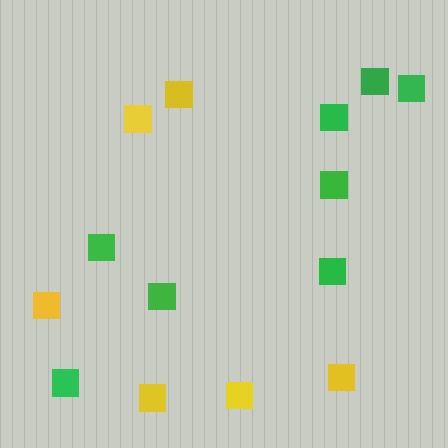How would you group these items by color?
There are 2 groups: one group of yellow squares (6) and one group of green squares (8).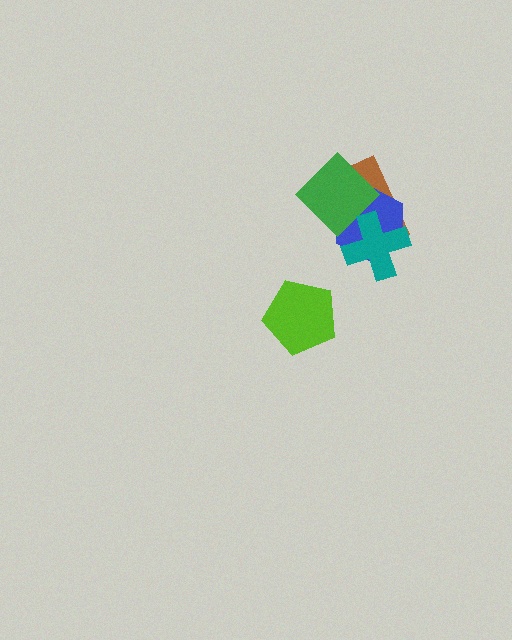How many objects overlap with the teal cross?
3 objects overlap with the teal cross.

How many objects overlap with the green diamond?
3 objects overlap with the green diamond.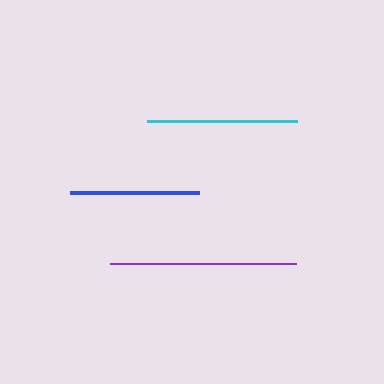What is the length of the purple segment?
The purple segment is approximately 186 pixels long.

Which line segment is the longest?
The purple line is the longest at approximately 186 pixels.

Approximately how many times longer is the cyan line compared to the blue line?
The cyan line is approximately 1.2 times the length of the blue line.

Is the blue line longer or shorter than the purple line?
The purple line is longer than the blue line.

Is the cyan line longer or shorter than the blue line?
The cyan line is longer than the blue line.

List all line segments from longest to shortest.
From longest to shortest: purple, cyan, blue.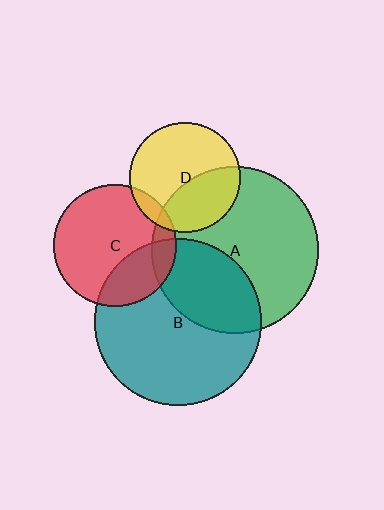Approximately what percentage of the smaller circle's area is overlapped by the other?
Approximately 10%.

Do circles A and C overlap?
Yes.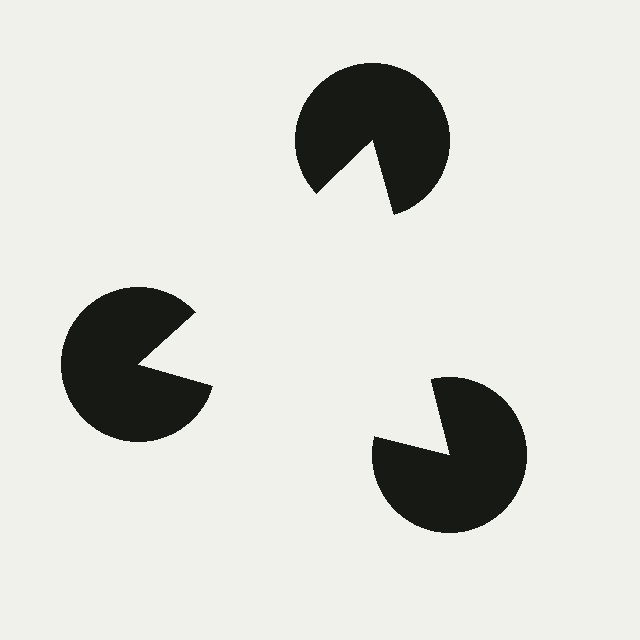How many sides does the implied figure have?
3 sides.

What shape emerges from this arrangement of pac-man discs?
An illusory triangle — its edges are inferred from the aligned wedge cuts in the pac-man discs, not physically drawn.